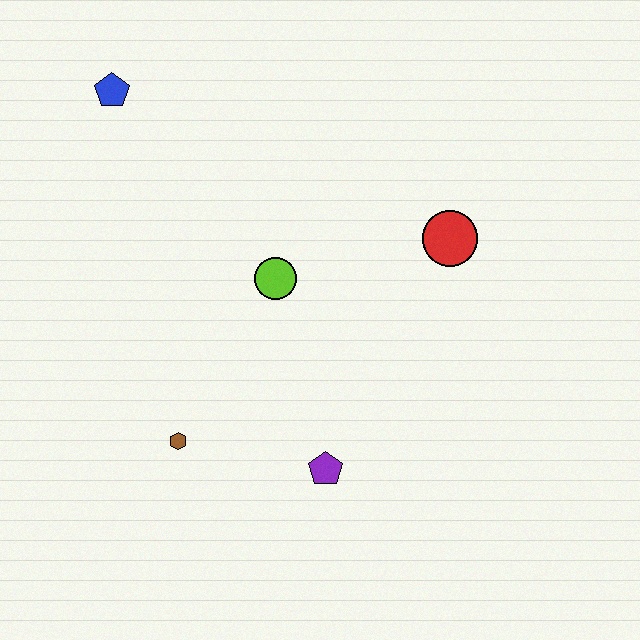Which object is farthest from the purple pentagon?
The blue pentagon is farthest from the purple pentagon.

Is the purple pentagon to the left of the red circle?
Yes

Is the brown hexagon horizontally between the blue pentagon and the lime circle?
Yes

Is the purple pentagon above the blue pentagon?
No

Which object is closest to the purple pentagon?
The brown hexagon is closest to the purple pentagon.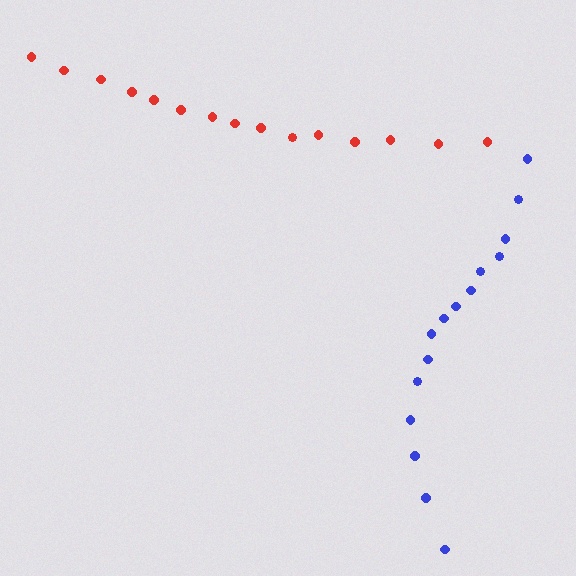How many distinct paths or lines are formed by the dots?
There are 2 distinct paths.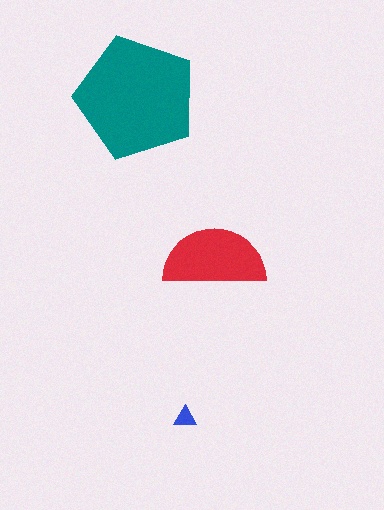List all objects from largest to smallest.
The teal pentagon, the red semicircle, the blue triangle.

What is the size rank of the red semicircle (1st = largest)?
2nd.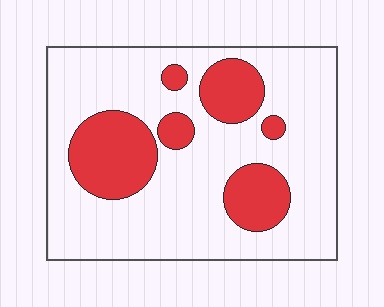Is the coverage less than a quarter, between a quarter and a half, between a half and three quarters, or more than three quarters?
Less than a quarter.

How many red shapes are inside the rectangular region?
6.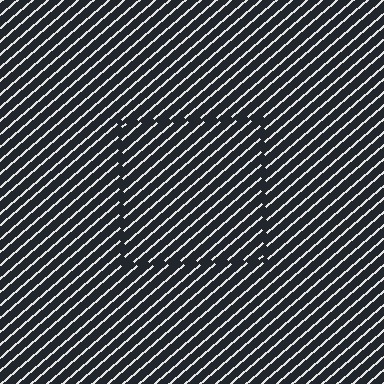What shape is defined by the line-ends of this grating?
An illusory square. The interior of the shape contains the same grating, shifted by half a period — the contour is defined by the phase discontinuity where line-ends from the inner and outer gratings abut.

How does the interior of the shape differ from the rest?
The interior of the shape contains the same grating, shifted by half a period — the contour is defined by the phase discontinuity where line-ends from the inner and outer gratings abut.